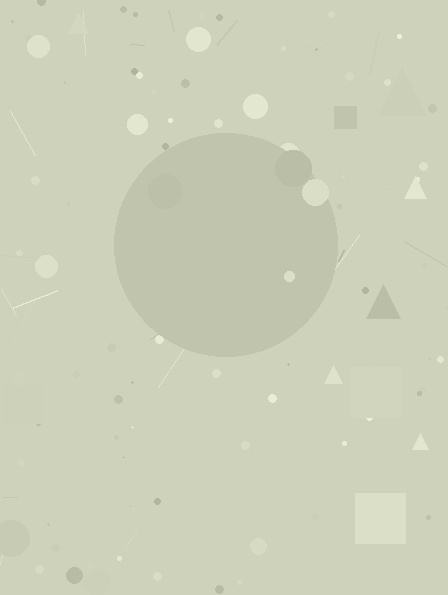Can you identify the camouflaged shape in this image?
The camouflaged shape is a circle.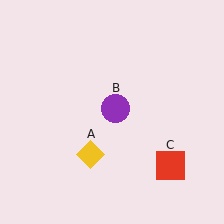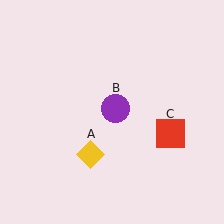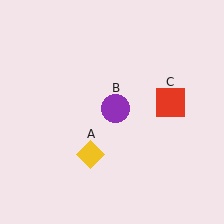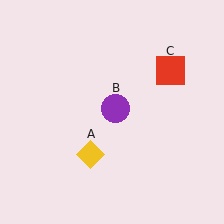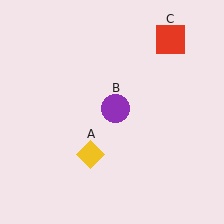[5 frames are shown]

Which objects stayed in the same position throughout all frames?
Yellow diamond (object A) and purple circle (object B) remained stationary.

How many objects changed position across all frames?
1 object changed position: red square (object C).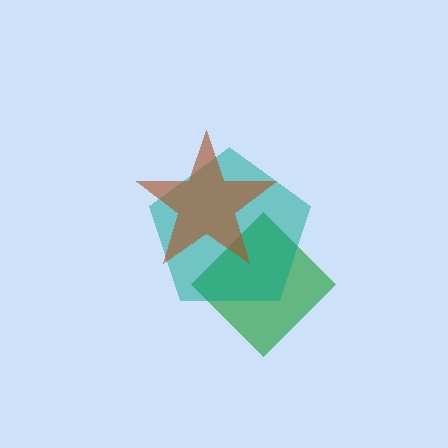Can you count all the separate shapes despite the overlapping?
Yes, there are 3 separate shapes.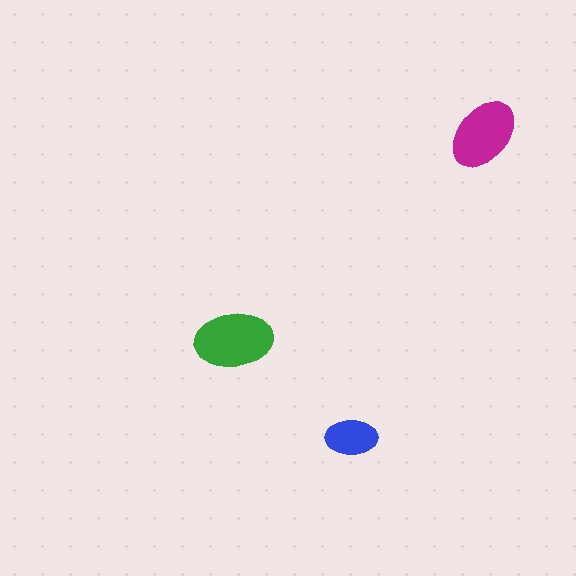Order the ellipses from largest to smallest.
the green one, the magenta one, the blue one.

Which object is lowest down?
The blue ellipse is bottommost.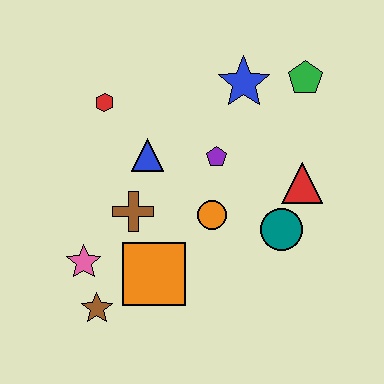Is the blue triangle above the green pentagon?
No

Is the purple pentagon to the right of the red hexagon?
Yes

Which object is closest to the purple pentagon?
The orange circle is closest to the purple pentagon.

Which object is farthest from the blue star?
The brown star is farthest from the blue star.